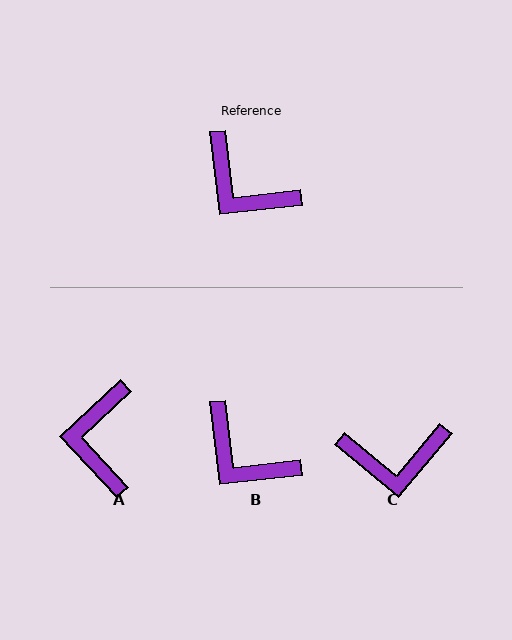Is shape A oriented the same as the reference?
No, it is off by about 53 degrees.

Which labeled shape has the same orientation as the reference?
B.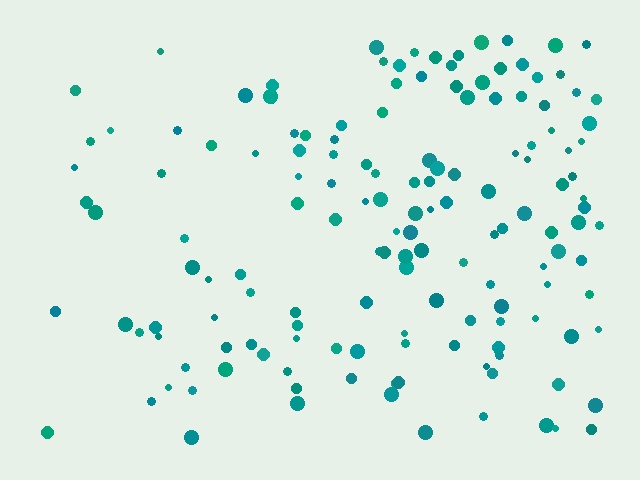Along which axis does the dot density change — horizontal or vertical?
Horizontal.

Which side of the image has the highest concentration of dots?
The right.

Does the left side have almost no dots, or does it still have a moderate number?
Still a moderate number, just noticeably fewer than the right.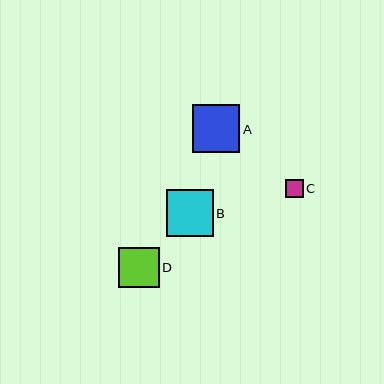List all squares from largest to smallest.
From largest to smallest: A, B, D, C.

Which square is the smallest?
Square C is the smallest with a size of approximately 18 pixels.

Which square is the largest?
Square A is the largest with a size of approximately 48 pixels.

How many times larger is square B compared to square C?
Square B is approximately 2.6 times the size of square C.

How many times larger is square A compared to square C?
Square A is approximately 2.7 times the size of square C.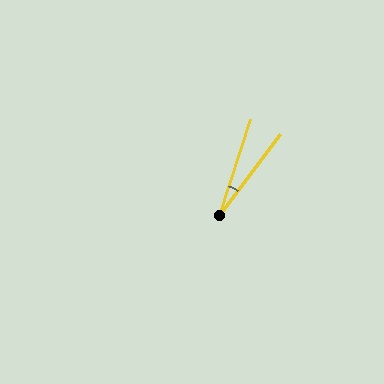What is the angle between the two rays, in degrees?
Approximately 19 degrees.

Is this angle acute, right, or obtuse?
It is acute.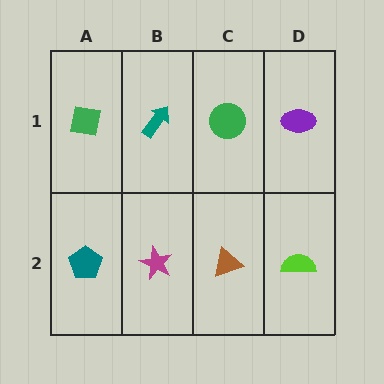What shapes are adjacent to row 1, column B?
A magenta star (row 2, column B), a green square (row 1, column A), a green circle (row 1, column C).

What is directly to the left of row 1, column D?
A green circle.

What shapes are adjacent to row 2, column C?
A green circle (row 1, column C), a magenta star (row 2, column B), a lime semicircle (row 2, column D).